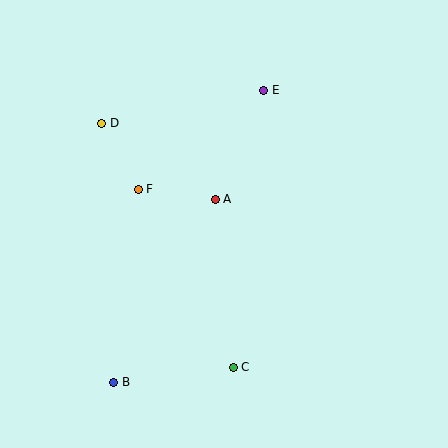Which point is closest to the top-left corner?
Point D is closest to the top-left corner.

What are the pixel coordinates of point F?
Point F is at (138, 189).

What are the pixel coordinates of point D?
Point D is at (102, 123).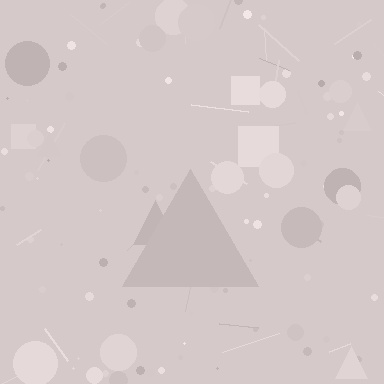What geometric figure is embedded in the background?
A triangle is embedded in the background.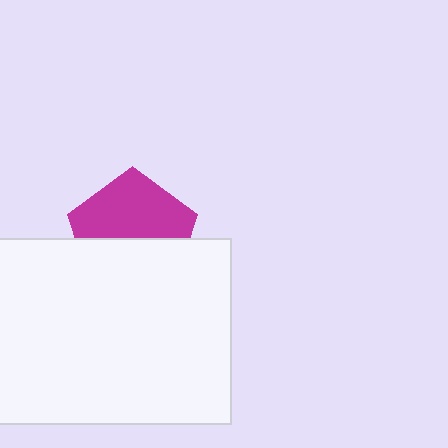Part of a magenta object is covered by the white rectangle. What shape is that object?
It is a pentagon.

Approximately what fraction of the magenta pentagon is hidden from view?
Roughly 47% of the magenta pentagon is hidden behind the white rectangle.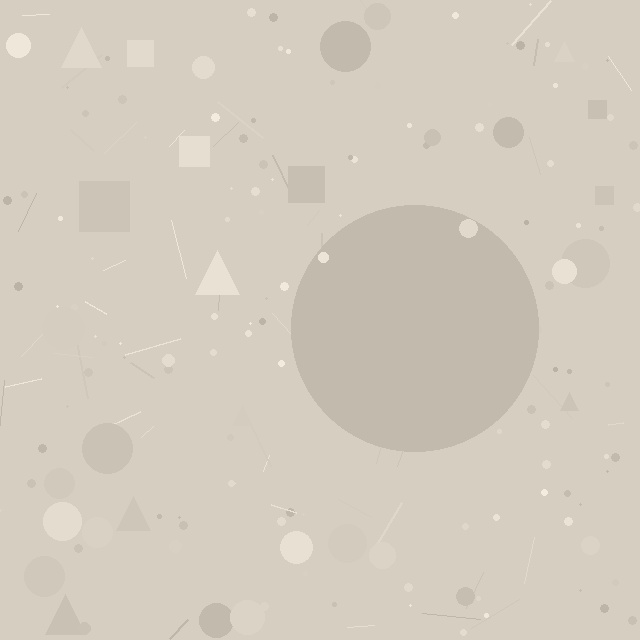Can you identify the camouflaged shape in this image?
The camouflaged shape is a circle.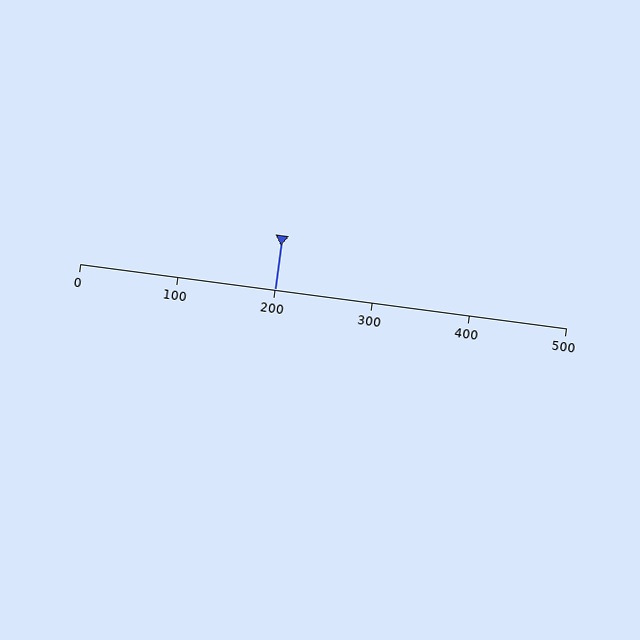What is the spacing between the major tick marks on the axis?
The major ticks are spaced 100 apart.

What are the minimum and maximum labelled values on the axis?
The axis runs from 0 to 500.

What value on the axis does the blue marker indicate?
The marker indicates approximately 200.